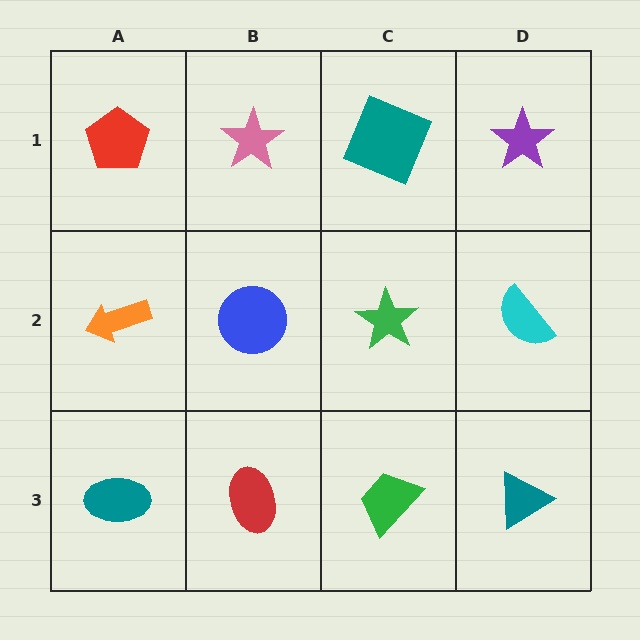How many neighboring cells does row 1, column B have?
3.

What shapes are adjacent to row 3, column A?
An orange arrow (row 2, column A), a red ellipse (row 3, column B).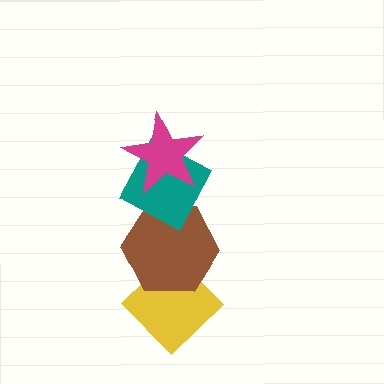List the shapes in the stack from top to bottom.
From top to bottom: the magenta star, the teal diamond, the brown hexagon, the yellow diamond.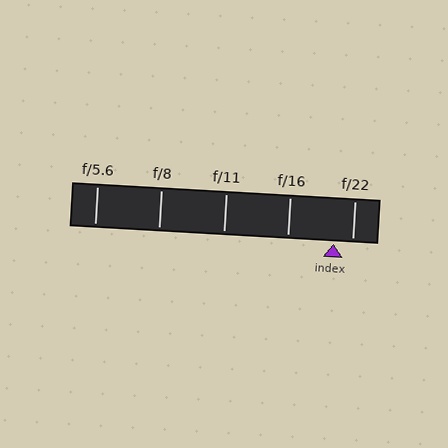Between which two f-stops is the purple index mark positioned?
The index mark is between f/16 and f/22.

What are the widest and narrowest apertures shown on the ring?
The widest aperture shown is f/5.6 and the narrowest is f/22.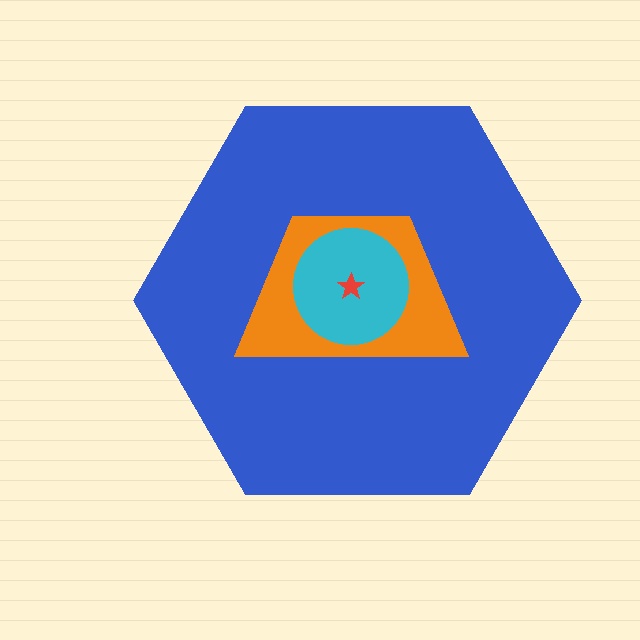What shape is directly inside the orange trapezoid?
The cyan circle.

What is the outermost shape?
The blue hexagon.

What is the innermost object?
The red star.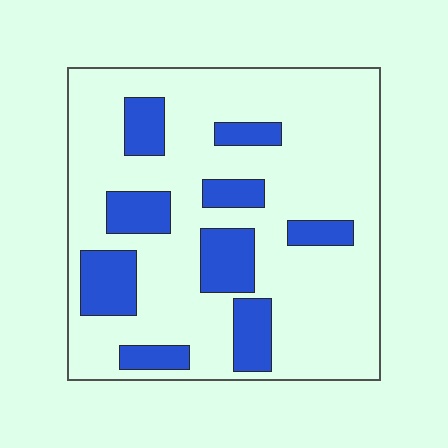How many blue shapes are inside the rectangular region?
9.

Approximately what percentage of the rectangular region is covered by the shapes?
Approximately 25%.